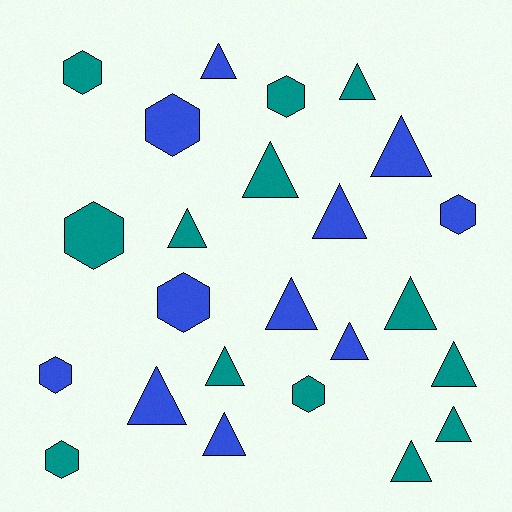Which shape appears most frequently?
Triangle, with 15 objects.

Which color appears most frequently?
Teal, with 13 objects.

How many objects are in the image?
There are 24 objects.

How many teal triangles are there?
There are 8 teal triangles.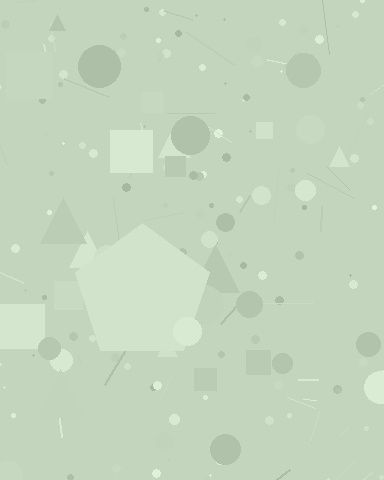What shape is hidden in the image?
A pentagon is hidden in the image.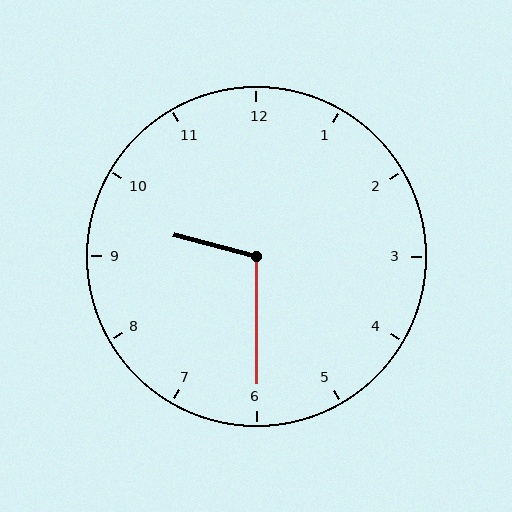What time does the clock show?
9:30.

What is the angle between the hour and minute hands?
Approximately 105 degrees.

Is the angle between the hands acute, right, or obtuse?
It is obtuse.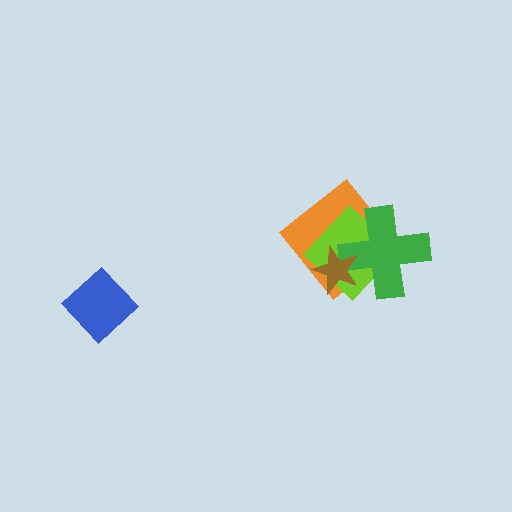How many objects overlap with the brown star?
3 objects overlap with the brown star.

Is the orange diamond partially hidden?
Yes, it is partially covered by another shape.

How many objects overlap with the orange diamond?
3 objects overlap with the orange diamond.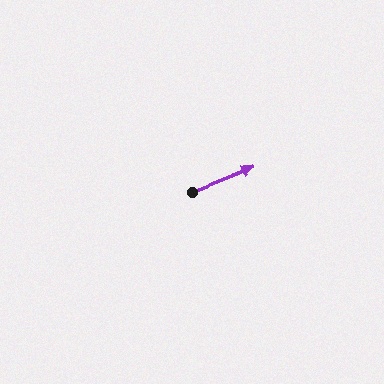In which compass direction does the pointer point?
East.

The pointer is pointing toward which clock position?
Roughly 2 o'clock.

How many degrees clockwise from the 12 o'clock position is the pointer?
Approximately 69 degrees.